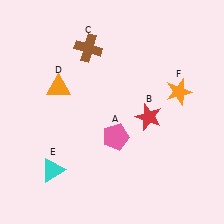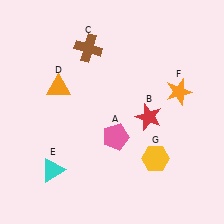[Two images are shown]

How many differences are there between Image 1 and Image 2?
There is 1 difference between the two images.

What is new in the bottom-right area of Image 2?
A yellow hexagon (G) was added in the bottom-right area of Image 2.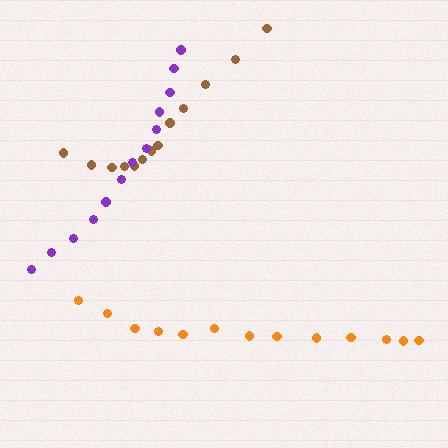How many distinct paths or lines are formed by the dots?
There are 3 distinct paths.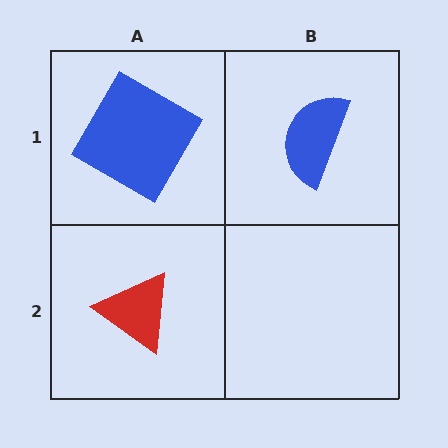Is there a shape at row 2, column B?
No, that cell is empty.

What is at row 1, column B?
A blue semicircle.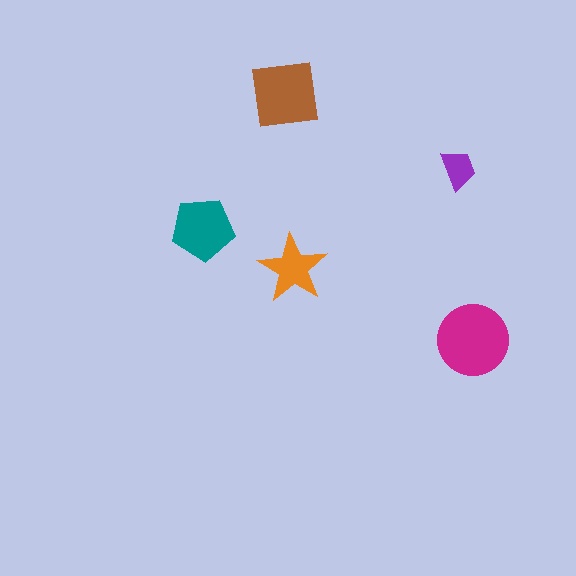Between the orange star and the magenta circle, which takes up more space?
The magenta circle.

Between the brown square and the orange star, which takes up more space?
The brown square.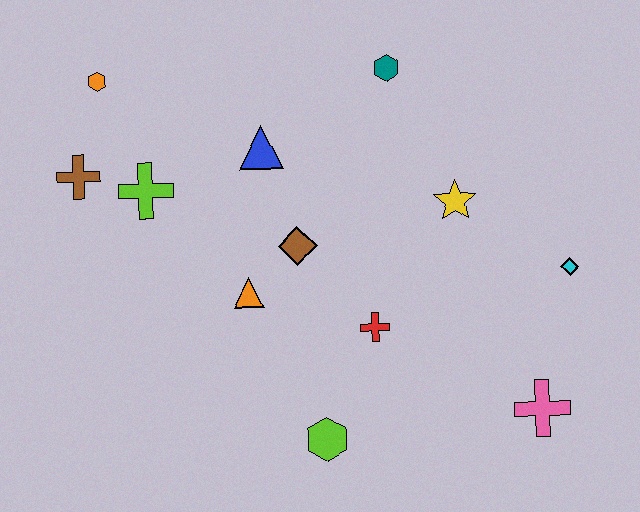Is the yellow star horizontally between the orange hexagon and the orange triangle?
No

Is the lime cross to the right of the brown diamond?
No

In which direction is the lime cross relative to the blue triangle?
The lime cross is to the left of the blue triangle.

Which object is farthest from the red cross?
The orange hexagon is farthest from the red cross.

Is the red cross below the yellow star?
Yes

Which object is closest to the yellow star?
The cyan diamond is closest to the yellow star.